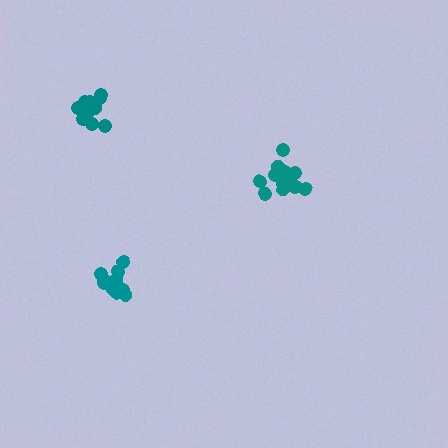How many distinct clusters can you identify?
There are 3 distinct clusters.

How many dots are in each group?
Group 1: 14 dots, Group 2: 15 dots, Group 3: 15 dots (44 total).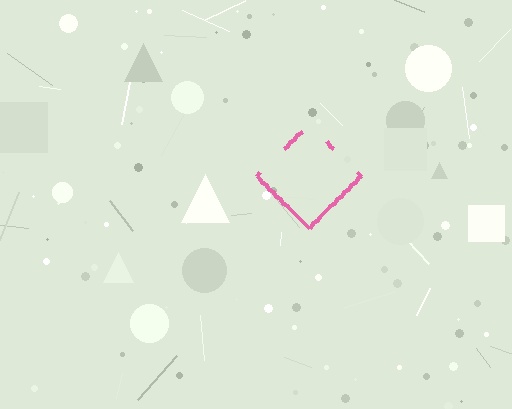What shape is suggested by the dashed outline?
The dashed outline suggests a diamond.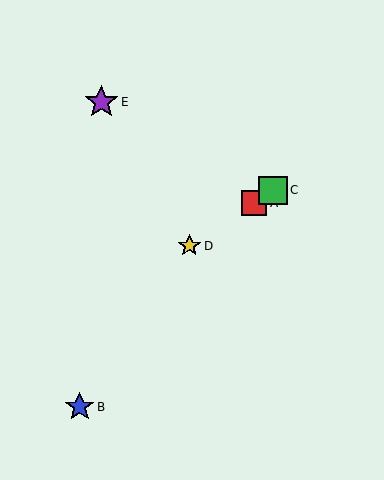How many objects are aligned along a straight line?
3 objects (A, C, D) are aligned along a straight line.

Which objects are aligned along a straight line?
Objects A, C, D are aligned along a straight line.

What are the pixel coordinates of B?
Object B is at (80, 407).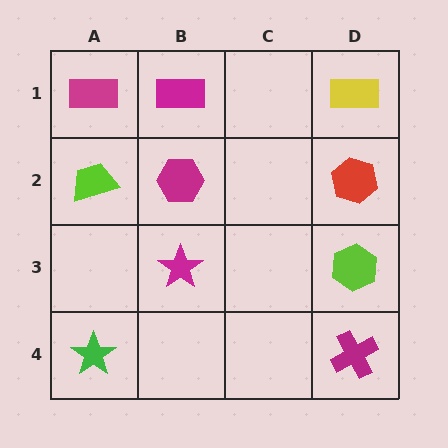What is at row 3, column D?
A lime hexagon.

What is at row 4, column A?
A green star.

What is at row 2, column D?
A red hexagon.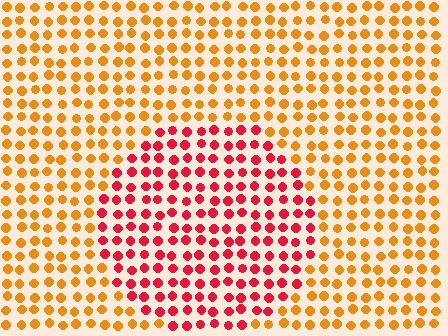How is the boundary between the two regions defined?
The boundary is defined purely by a slight shift in hue (about 46 degrees). Spacing, size, and orientation are identical on both sides.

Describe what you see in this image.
The image is filled with small orange elements in a uniform arrangement. A circle-shaped region is visible where the elements are tinted to a slightly different hue, forming a subtle color boundary.